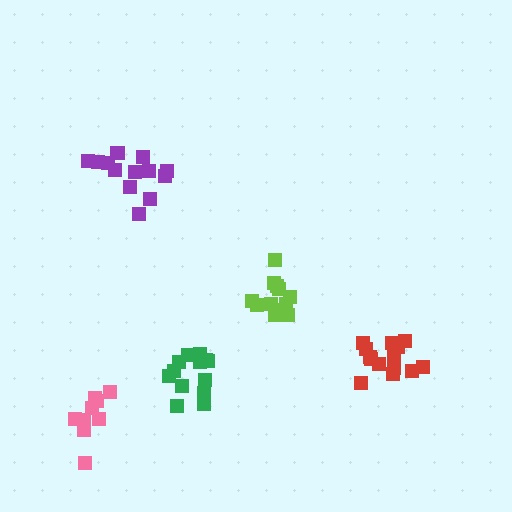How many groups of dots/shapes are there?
There are 5 groups.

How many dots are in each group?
Group 1: 13 dots, Group 2: 9 dots, Group 3: 14 dots, Group 4: 12 dots, Group 5: 13 dots (61 total).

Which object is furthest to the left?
The pink cluster is leftmost.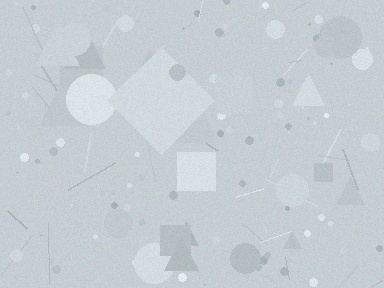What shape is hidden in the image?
A diamond is hidden in the image.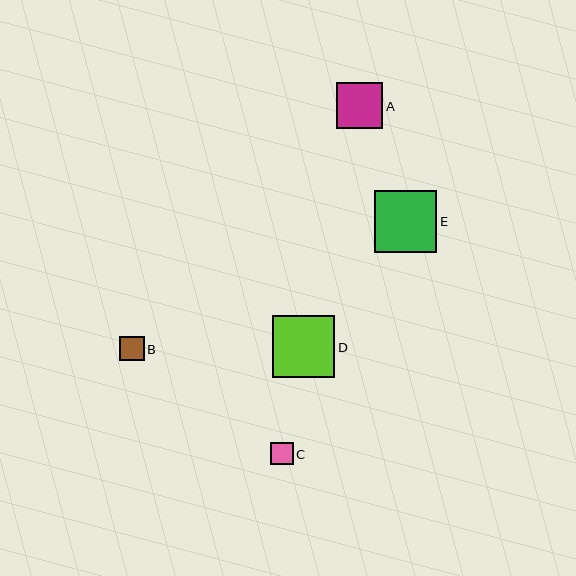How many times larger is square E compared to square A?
Square E is approximately 1.3 times the size of square A.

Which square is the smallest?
Square C is the smallest with a size of approximately 23 pixels.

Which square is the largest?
Square E is the largest with a size of approximately 62 pixels.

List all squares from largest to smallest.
From largest to smallest: E, D, A, B, C.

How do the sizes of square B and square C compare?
Square B and square C are approximately the same size.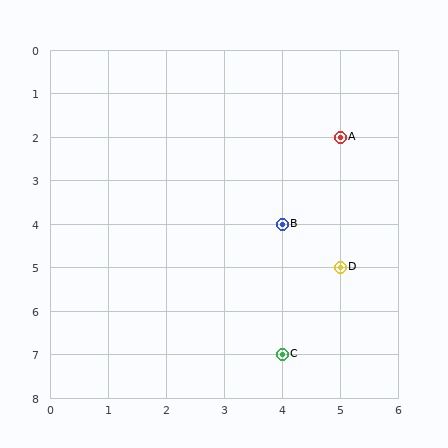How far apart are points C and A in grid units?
Points C and A are 1 column and 5 rows apart (about 5.1 grid units diagonally).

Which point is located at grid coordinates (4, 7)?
Point C is at (4, 7).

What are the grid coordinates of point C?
Point C is at grid coordinates (4, 7).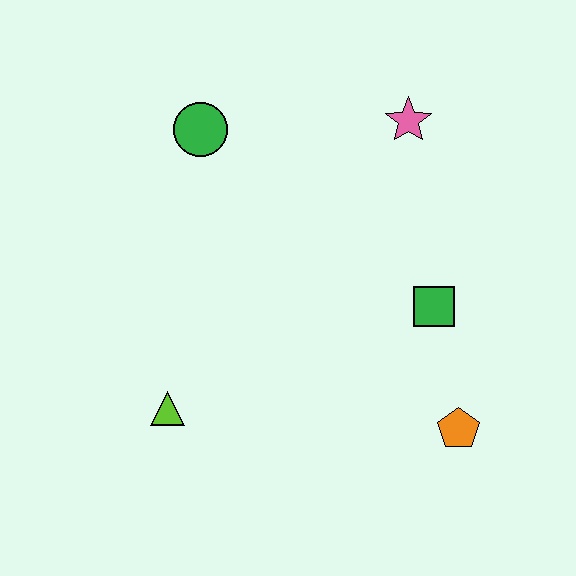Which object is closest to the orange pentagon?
The green square is closest to the orange pentagon.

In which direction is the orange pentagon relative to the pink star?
The orange pentagon is below the pink star.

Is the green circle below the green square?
No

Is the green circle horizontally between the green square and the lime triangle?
Yes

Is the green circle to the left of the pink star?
Yes